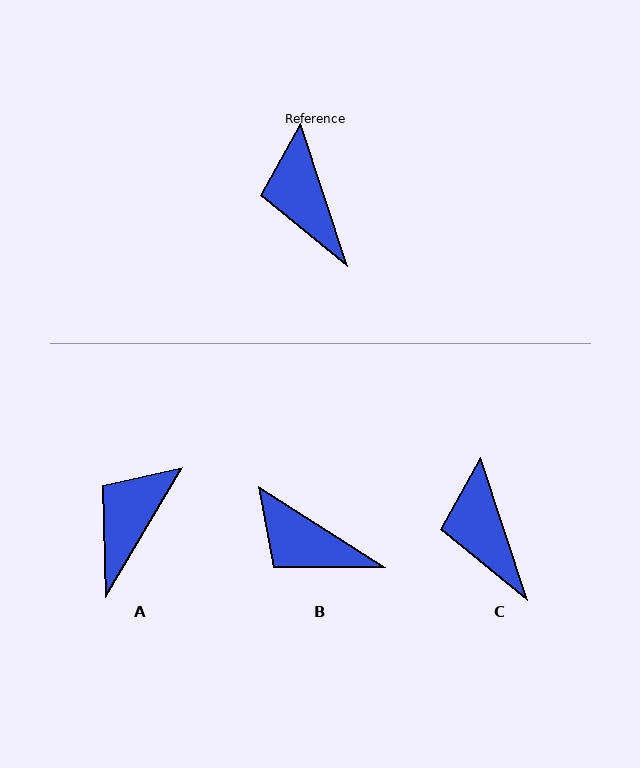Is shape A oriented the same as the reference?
No, it is off by about 49 degrees.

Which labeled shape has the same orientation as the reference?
C.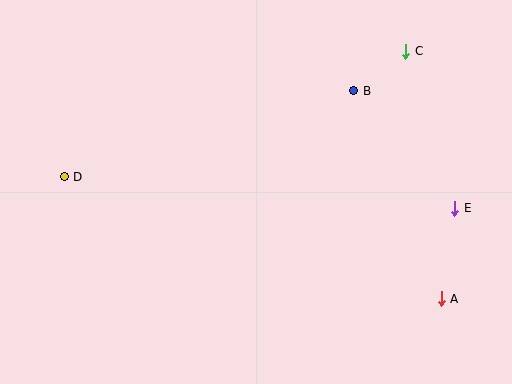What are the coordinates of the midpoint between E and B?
The midpoint between E and B is at (404, 150).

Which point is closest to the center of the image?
Point B at (354, 91) is closest to the center.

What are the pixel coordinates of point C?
Point C is at (406, 51).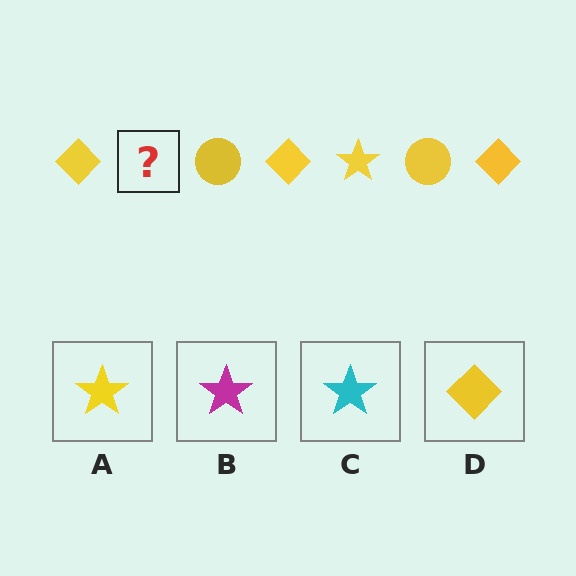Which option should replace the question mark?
Option A.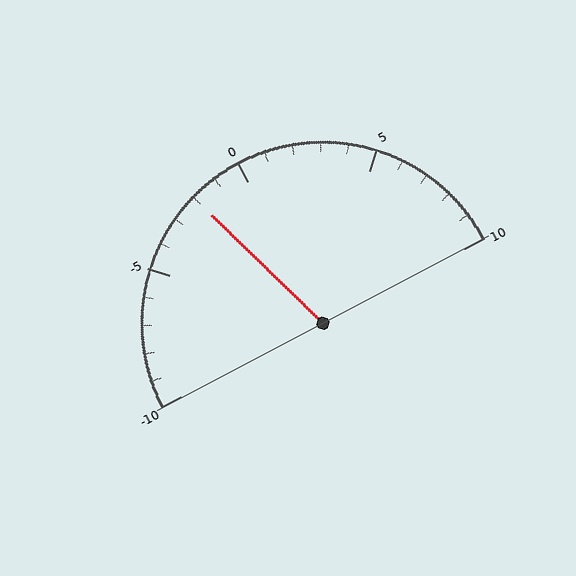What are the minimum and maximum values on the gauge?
The gauge ranges from -10 to 10.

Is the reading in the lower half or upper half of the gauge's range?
The reading is in the lower half of the range (-10 to 10).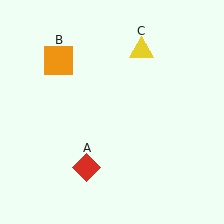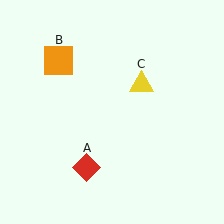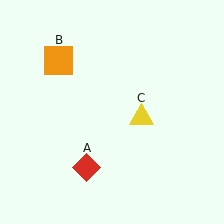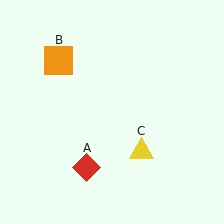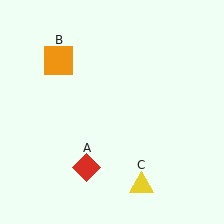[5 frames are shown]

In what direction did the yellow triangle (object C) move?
The yellow triangle (object C) moved down.